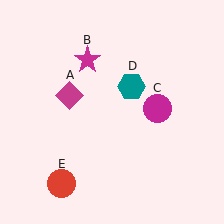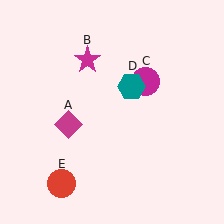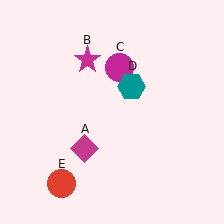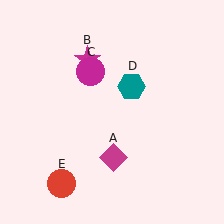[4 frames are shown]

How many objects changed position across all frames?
2 objects changed position: magenta diamond (object A), magenta circle (object C).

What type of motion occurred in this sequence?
The magenta diamond (object A), magenta circle (object C) rotated counterclockwise around the center of the scene.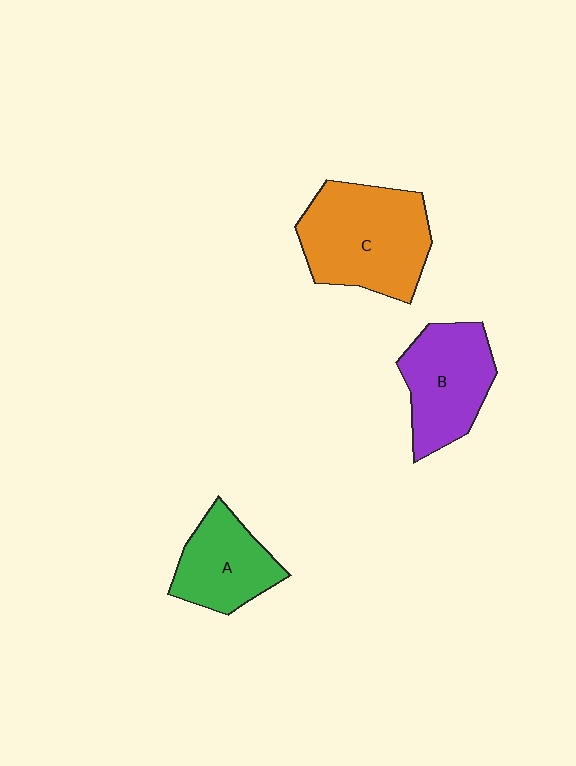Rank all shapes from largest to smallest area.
From largest to smallest: C (orange), B (purple), A (green).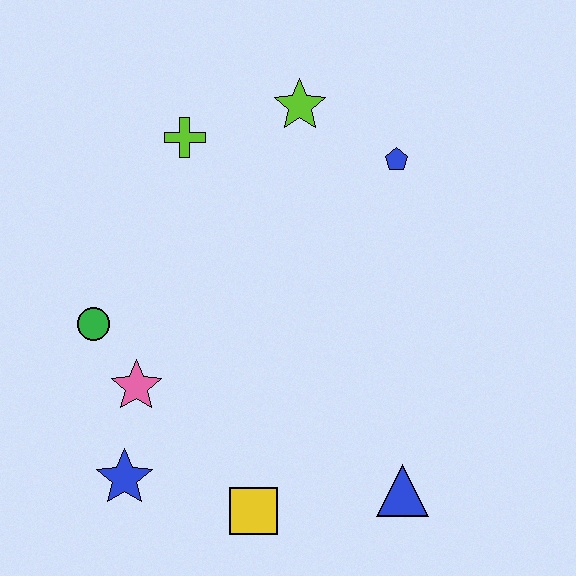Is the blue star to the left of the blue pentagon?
Yes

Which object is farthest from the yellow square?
The lime star is farthest from the yellow square.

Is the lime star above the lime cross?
Yes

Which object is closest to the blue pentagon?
The lime star is closest to the blue pentagon.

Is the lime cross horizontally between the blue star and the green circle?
No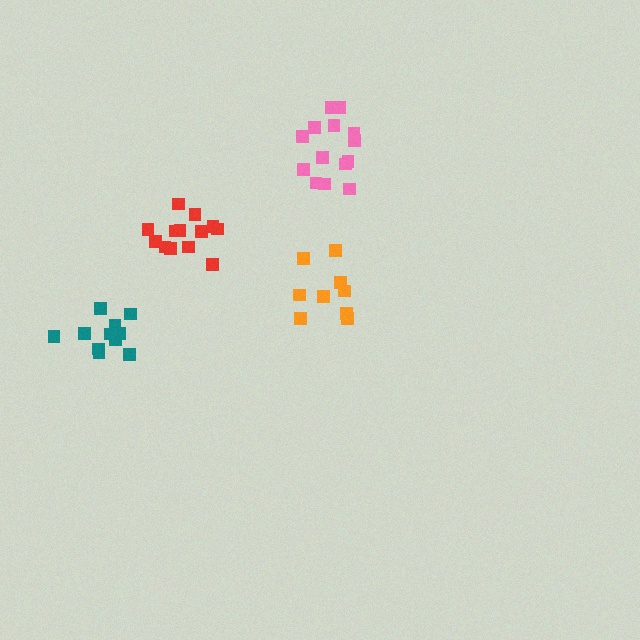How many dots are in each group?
Group 1: 13 dots, Group 2: 11 dots, Group 3: 9 dots, Group 4: 14 dots (47 total).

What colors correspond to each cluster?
The clusters are colored: red, teal, orange, pink.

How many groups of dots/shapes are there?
There are 4 groups.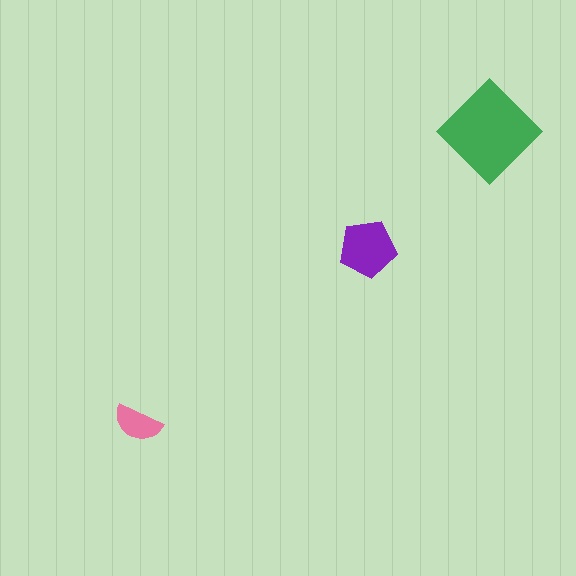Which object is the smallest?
The pink semicircle.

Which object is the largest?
The green diamond.